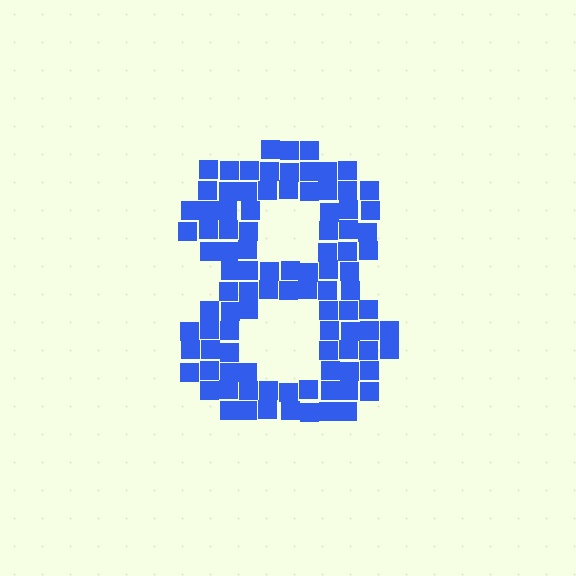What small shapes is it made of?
It is made of small squares.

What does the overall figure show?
The overall figure shows the digit 8.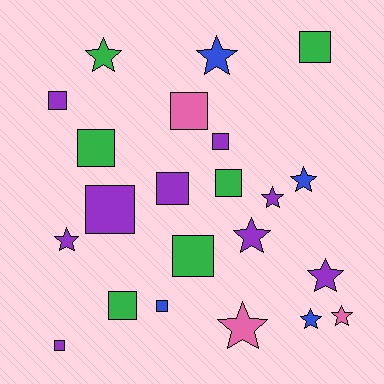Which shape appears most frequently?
Square, with 12 objects.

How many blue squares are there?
There is 1 blue square.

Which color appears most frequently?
Purple, with 9 objects.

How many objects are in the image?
There are 22 objects.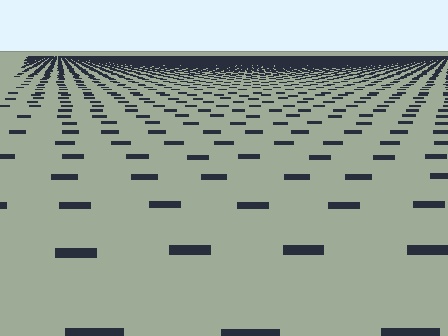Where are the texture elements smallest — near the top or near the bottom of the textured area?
Near the top.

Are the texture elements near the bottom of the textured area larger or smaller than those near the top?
Larger. Near the bottom, elements are closer to the viewer and appear at a bigger on-screen size.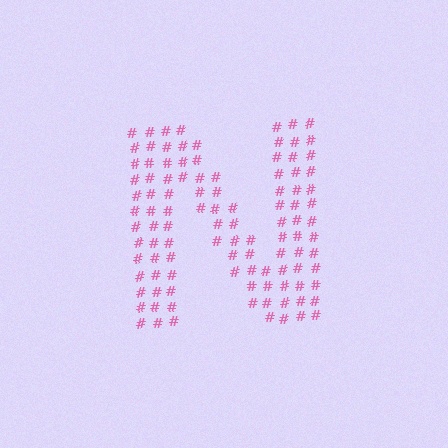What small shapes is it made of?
It is made of small hash symbols.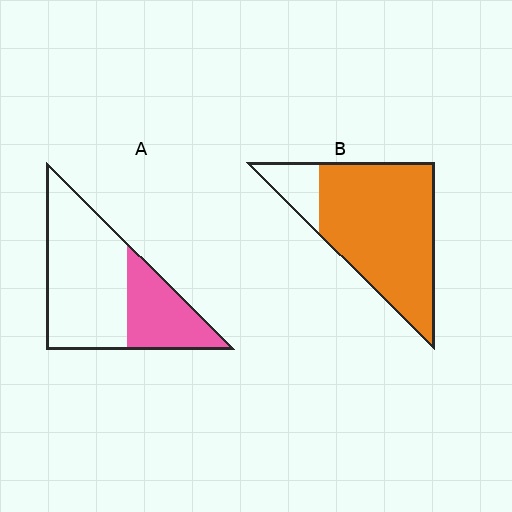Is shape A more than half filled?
No.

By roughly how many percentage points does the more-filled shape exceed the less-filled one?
By roughly 50 percentage points (B over A).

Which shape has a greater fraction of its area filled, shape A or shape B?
Shape B.